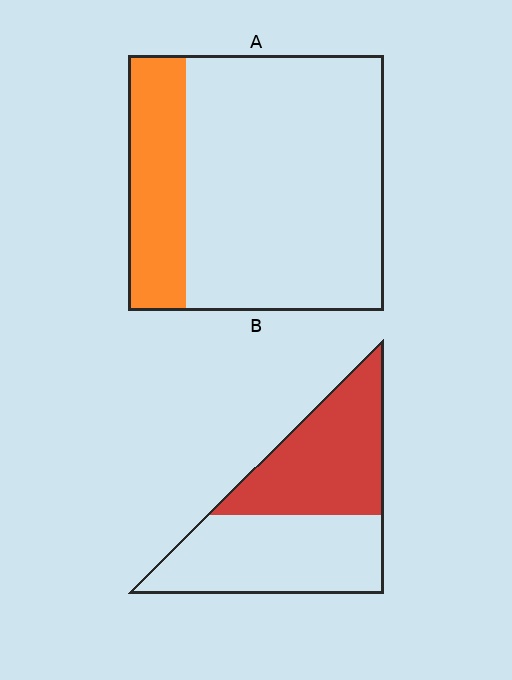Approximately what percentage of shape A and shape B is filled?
A is approximately 25% and B is approximately 50%.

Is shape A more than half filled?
No.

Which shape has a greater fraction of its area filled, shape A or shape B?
Shape B.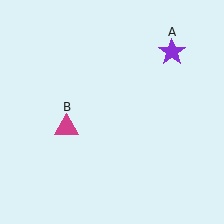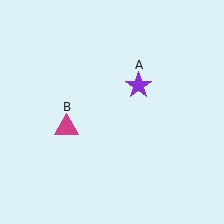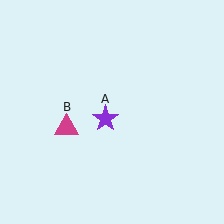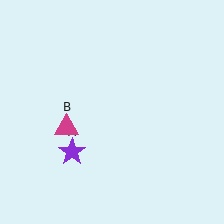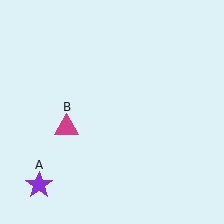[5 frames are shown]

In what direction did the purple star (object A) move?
The purple star (object A) moved down and to the left.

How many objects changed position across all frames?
1 object changed position: purple star (object A).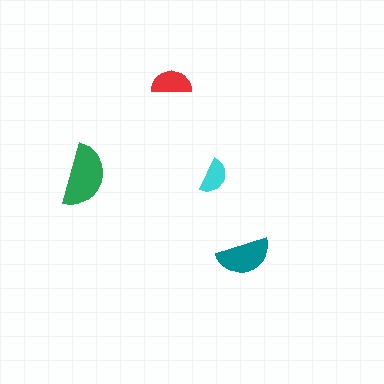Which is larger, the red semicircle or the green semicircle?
The green one.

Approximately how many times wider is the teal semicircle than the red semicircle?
About 1.5 times wider.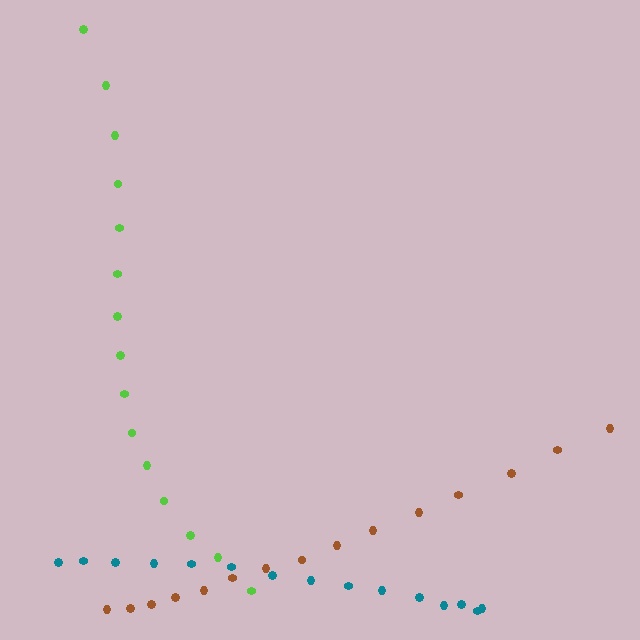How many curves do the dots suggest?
There are 3 distinct paths.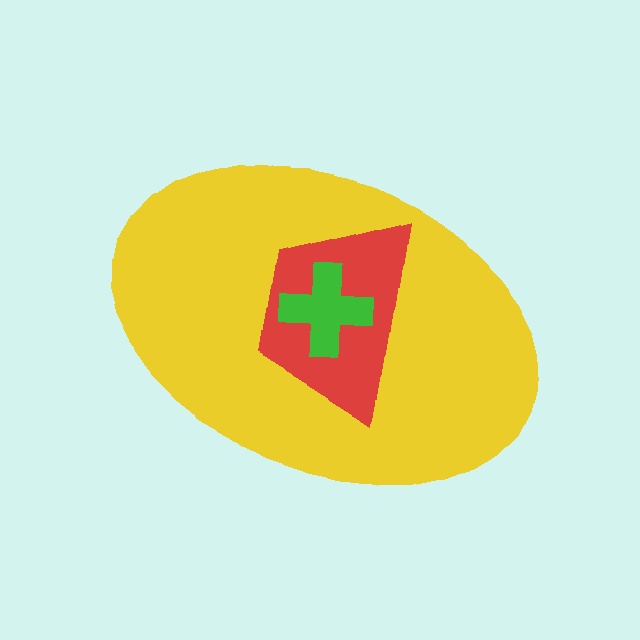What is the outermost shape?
The yellow ellipse.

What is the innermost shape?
The green cross.